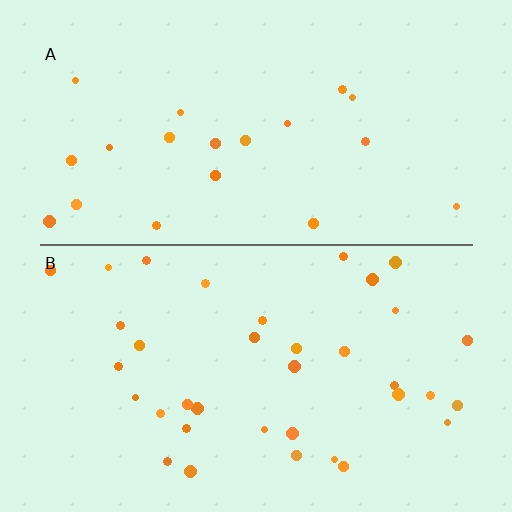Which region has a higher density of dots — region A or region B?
B (the bottom).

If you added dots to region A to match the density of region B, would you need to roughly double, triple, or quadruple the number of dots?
Approximately double.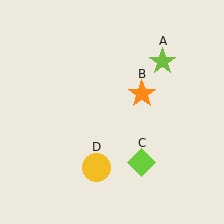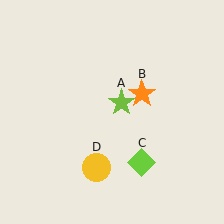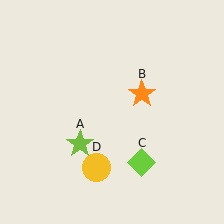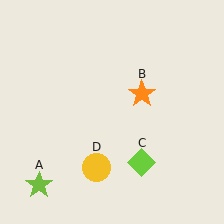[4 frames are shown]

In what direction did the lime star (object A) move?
The lime star (object A) moved down and to the left.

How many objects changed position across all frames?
1 object changed position: lime star (object A).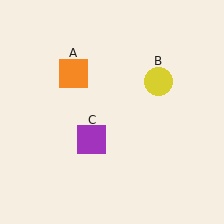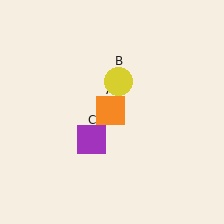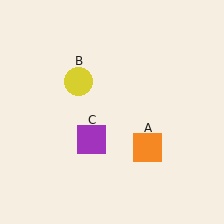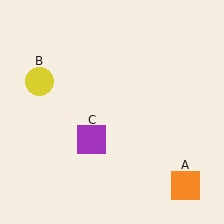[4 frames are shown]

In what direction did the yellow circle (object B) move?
The yellow circle (object B) moved left.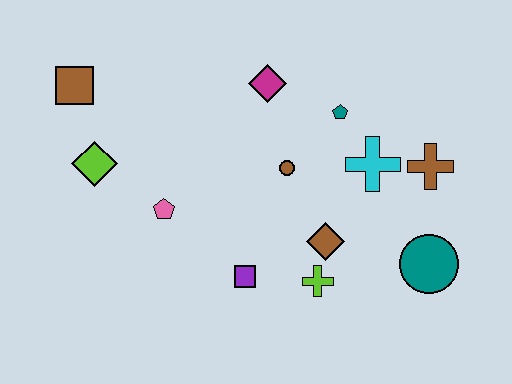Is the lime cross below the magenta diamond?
Yes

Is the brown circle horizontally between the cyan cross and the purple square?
Yes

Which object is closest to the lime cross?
The brown diamond is closest to the lime cross.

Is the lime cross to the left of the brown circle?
No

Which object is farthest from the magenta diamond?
The teal circle is farthest from the magenta diamond.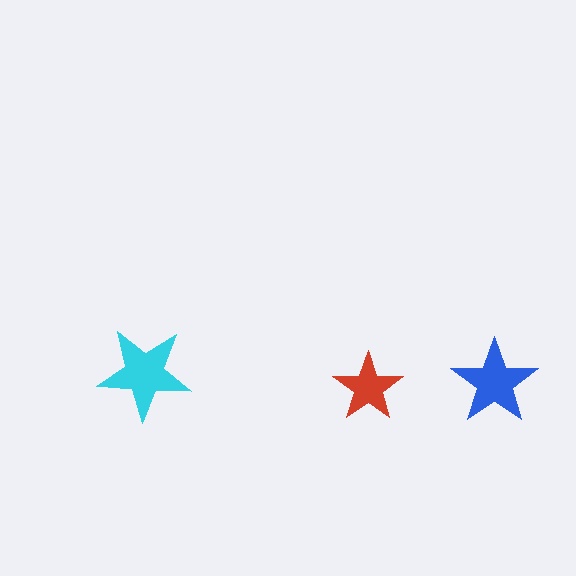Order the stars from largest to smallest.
the cyan one, the blue one, the red one.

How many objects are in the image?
There are 3 objects in the image.